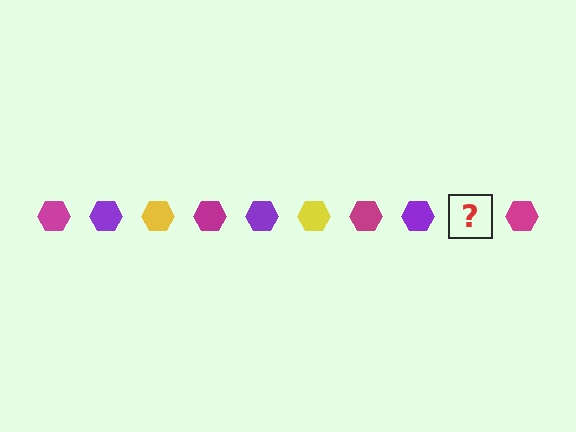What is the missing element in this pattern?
The missing element is a yellow hexagon.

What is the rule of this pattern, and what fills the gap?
The rule is that the pattern cycles through magenta, purple, yellow hexagons. The gap should be filled with a yellow hexagon.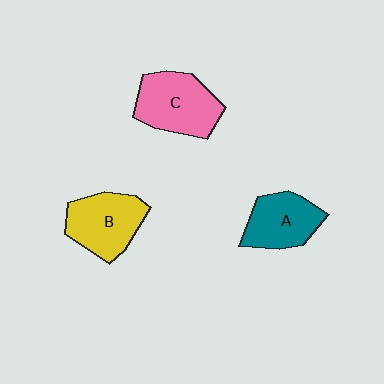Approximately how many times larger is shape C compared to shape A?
Approximately 1.3 times.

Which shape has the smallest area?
Shape A (teal).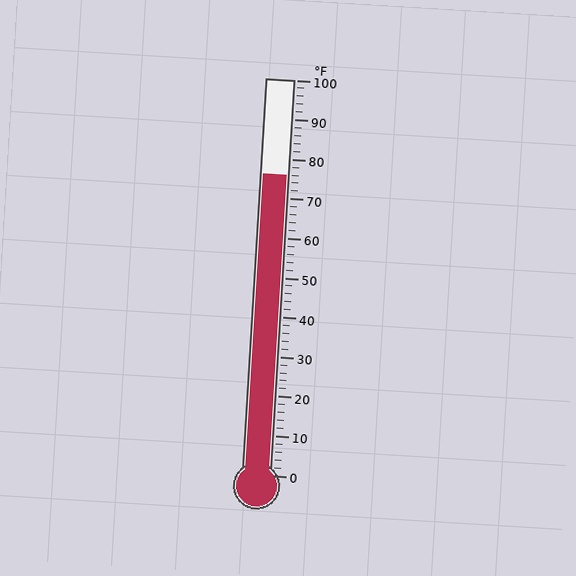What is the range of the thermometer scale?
The thermometer scale ranges from 0°F to 100°F.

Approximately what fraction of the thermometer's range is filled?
The thermometer is filled to approximately 75% of its range.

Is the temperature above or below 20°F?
The temperature is above 20°F.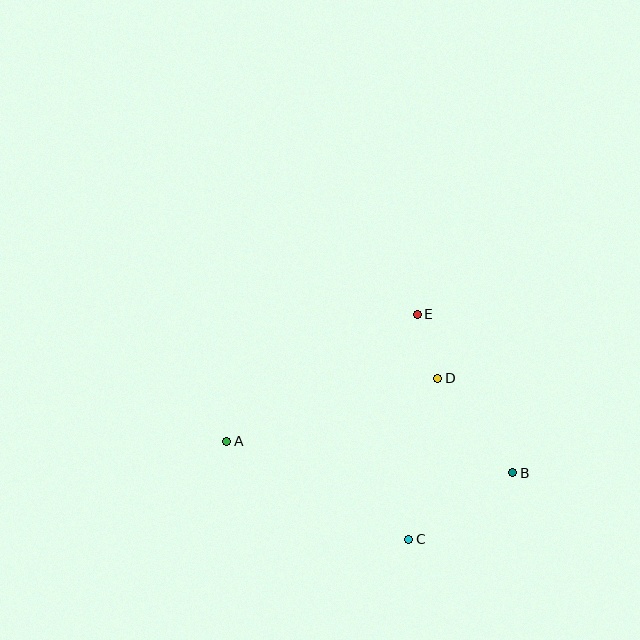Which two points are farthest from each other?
Points A and B are farthest from each other.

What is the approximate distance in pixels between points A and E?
The distance between A and E is approximately 229 pixels.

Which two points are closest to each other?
Points D and E are closest to each other.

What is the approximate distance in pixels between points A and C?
The distance between A and C is approximately 207 pixels.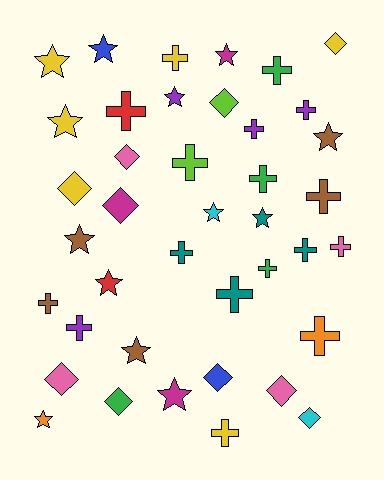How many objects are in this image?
There are 40 objects.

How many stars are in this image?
There are 13 stars.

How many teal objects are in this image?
There are 4 teal objects.